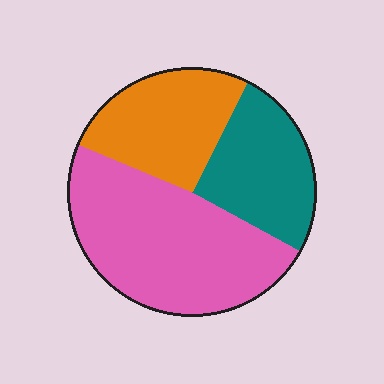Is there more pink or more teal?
Pink.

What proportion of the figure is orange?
Orange covers 26% of the figure.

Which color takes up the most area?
Pink, at roughly 50%.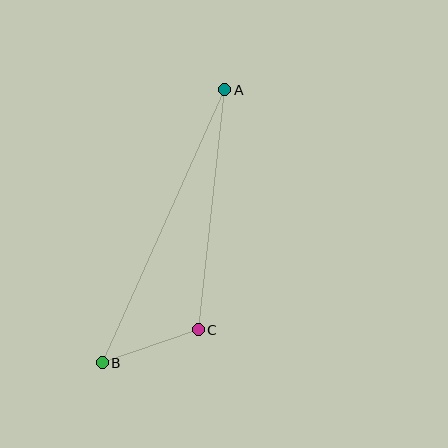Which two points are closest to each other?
Points B and C are closest to each other.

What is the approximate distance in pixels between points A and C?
The distance between A and C is approximately 241 pixels.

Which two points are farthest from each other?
Points A and B are farthest from each other.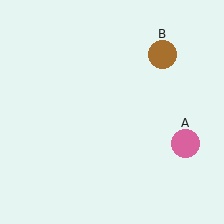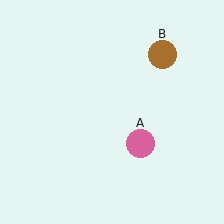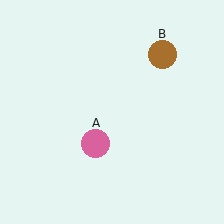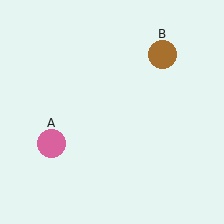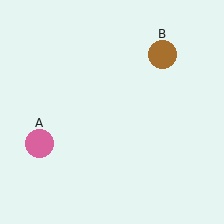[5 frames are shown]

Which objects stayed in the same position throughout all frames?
Brown circle (object B) remained stationary.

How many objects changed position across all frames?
1 object changed position: pink circle (object A).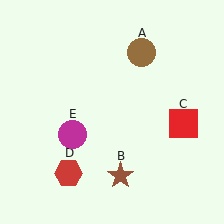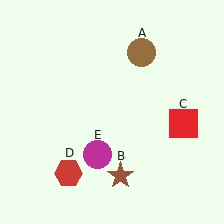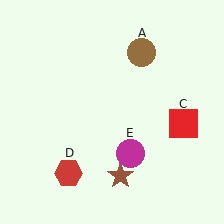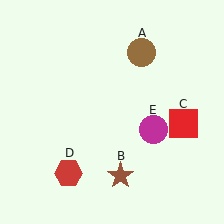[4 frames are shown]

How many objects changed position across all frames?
1 object changed position: magenta circle (object E).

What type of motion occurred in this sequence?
The magenta circle (object E) rotated counterclockwise around the center of the scene.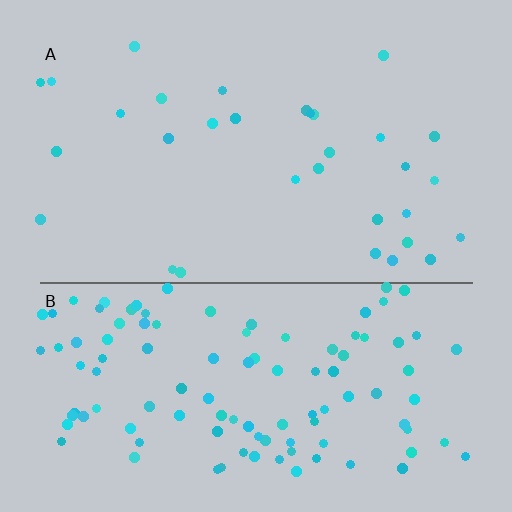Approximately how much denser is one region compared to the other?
Approximately 3.5× — region B over region A.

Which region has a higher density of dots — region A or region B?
B (the bottom).